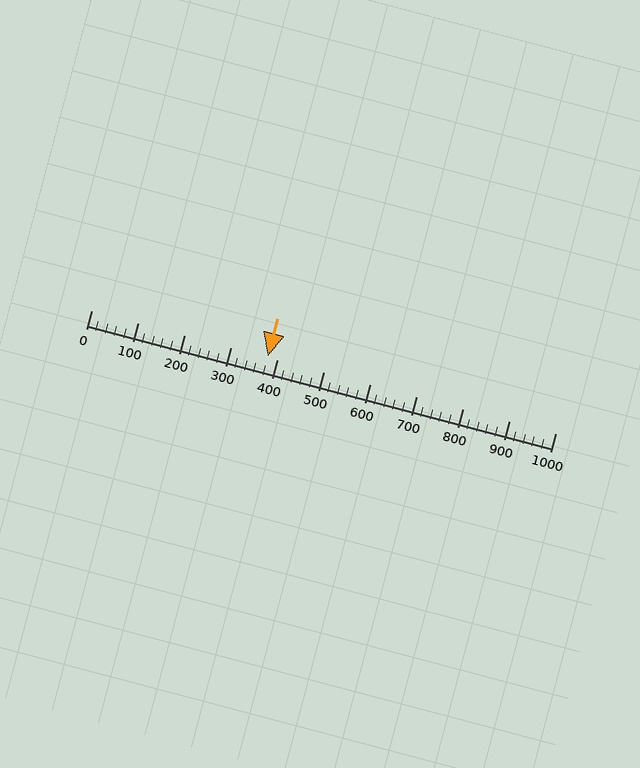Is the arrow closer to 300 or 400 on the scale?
The arrow is closer to 400.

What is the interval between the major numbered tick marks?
The major tick marks are spaced 100 units apart.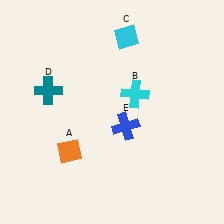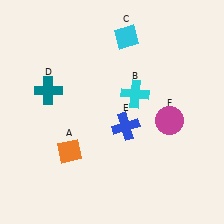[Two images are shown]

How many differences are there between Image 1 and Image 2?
There is 1 difference between the two images.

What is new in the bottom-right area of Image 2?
A magenta circle (F) was added in the bottom-right area of Image 2.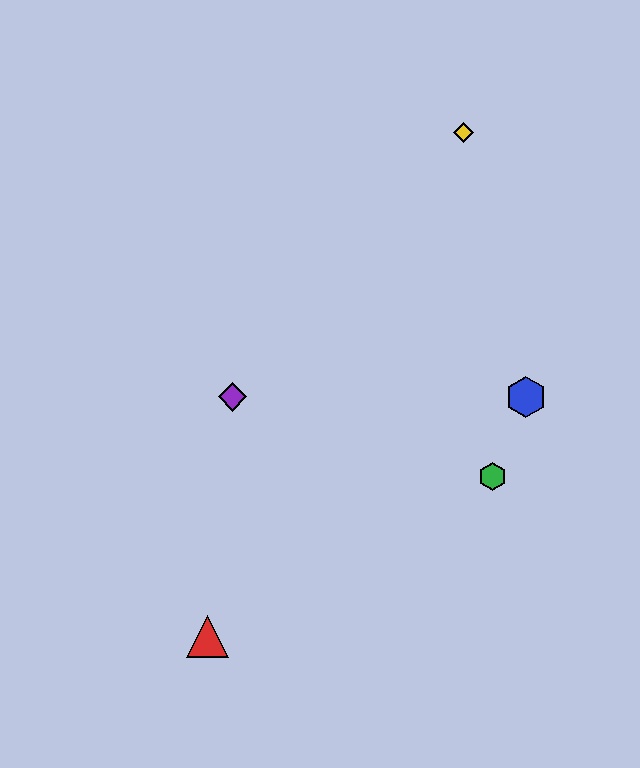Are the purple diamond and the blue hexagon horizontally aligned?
Yes, both are at y≈397.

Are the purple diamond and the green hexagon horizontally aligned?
No, the purple diamond is at y≈397 and the green hexagon is at y≈477.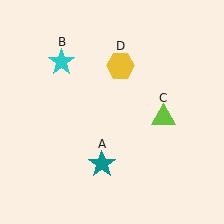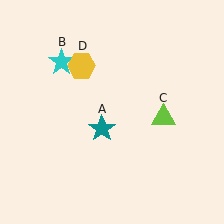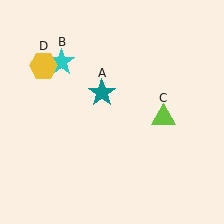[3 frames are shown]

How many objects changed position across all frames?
2 objects changed position: teal star (object A), yellow hexagon (object D).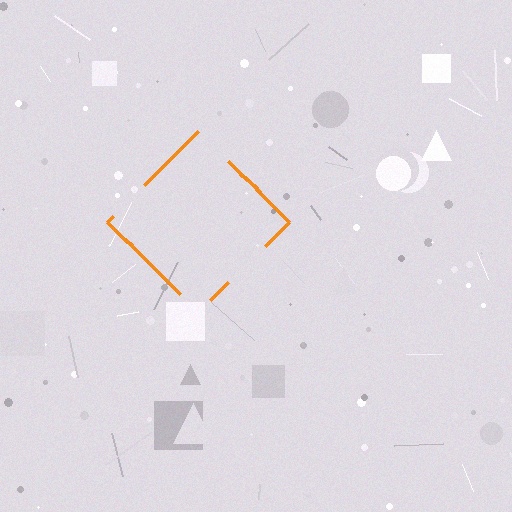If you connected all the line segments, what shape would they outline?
They would outline a diamond.